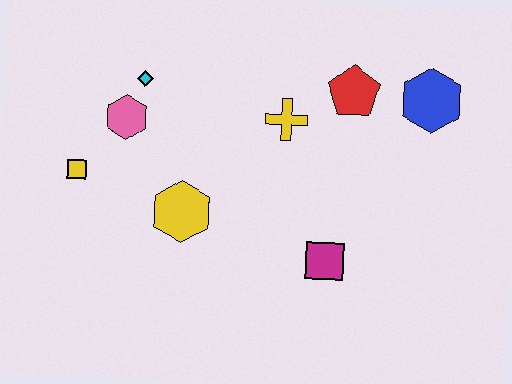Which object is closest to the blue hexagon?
The red pentagon is closest to the blue hexagon.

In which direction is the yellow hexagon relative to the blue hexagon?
The yellow hexagon is to the left of the blue hexagon.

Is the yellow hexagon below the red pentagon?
Yes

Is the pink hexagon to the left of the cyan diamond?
Yes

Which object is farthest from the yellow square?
The blue hexagon is farthest from the yellow square.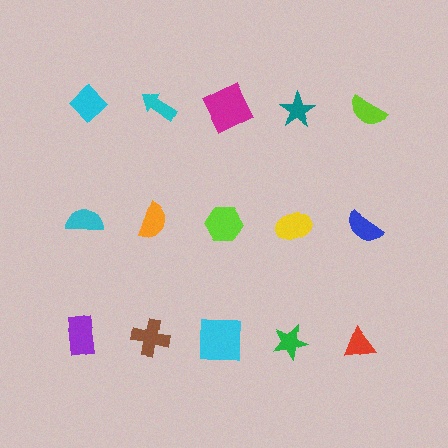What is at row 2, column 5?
A blue semicircle.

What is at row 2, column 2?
An orange semicircle.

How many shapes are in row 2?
5 shapes.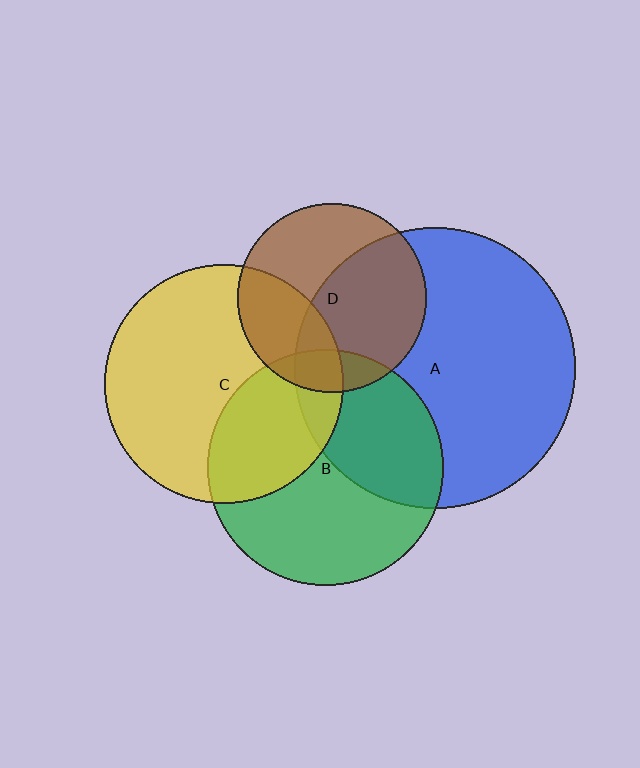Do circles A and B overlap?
Yes.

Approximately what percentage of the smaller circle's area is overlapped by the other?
Approximately 35%.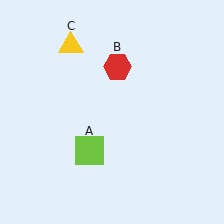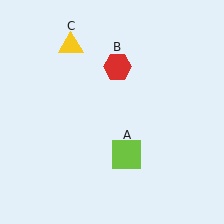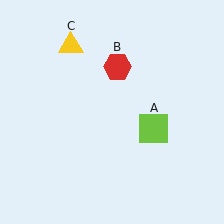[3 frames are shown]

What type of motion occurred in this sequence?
The lime square (object A) rotated counterclockwise around the center of the scene.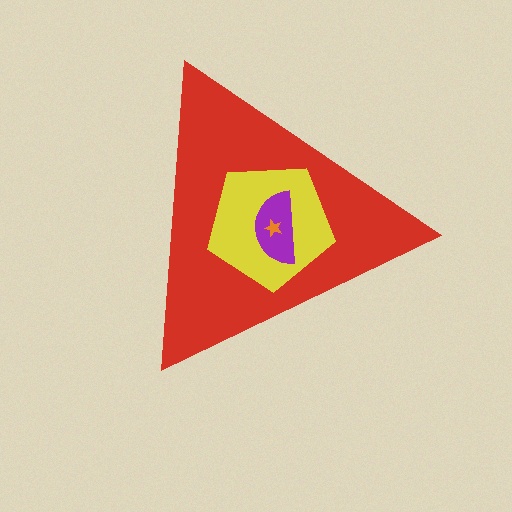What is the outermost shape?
The red triangle.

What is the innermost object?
The orange star.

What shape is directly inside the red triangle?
The yellow pentagon.